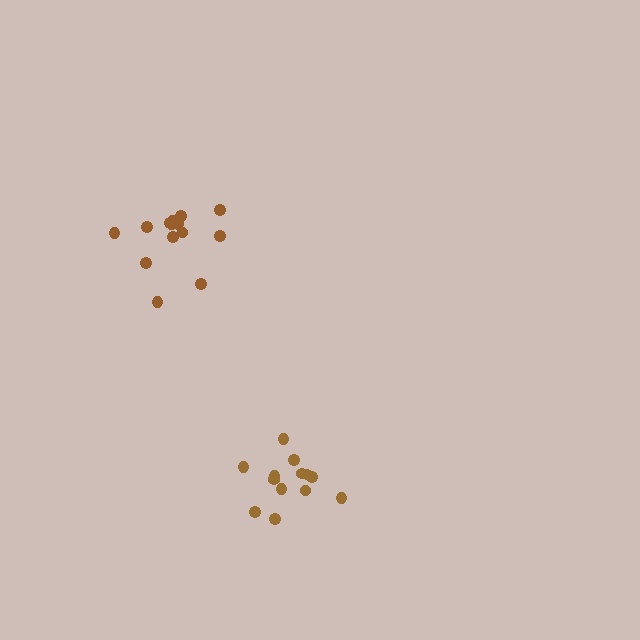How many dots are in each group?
Group 1: 13 dots, Group 2: 15 dots (28 total).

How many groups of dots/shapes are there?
There are 2 groups.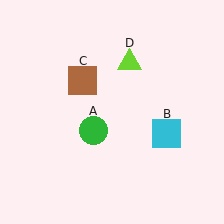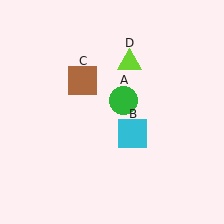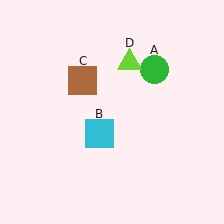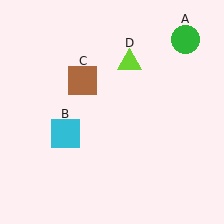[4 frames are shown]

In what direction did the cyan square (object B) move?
The cyan square (object B) moved left.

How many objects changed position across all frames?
2 objects changed position: green circle (object A), cyan square (object B).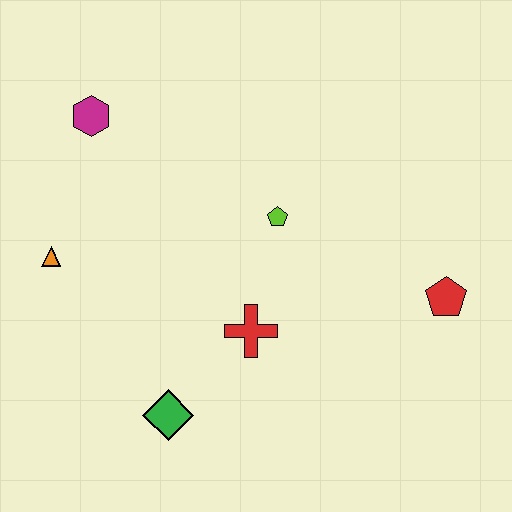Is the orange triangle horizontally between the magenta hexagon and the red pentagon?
No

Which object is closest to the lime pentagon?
The red cross is closest to the lime pentagon.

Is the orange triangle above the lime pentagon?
No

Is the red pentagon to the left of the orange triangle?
No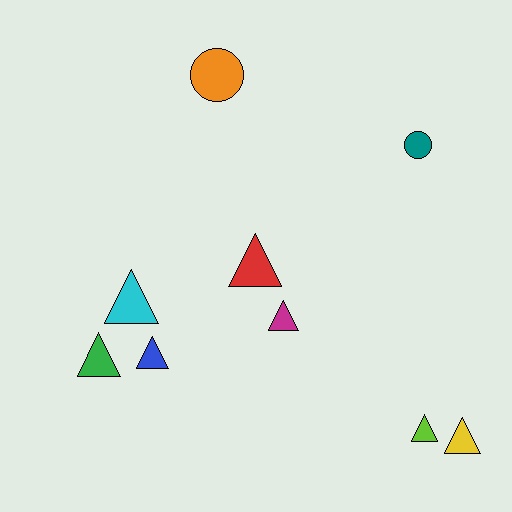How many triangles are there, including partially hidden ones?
There are 7 triangles.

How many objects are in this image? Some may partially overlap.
There are 9 objects.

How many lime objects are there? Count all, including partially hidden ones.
There is 1 lime object.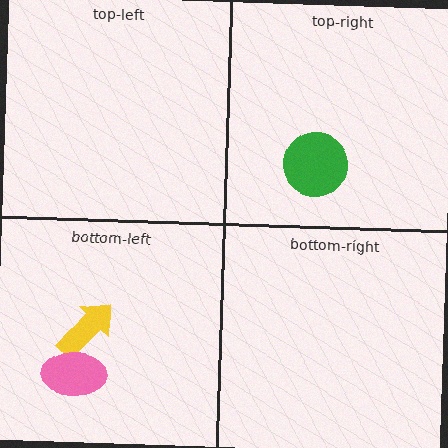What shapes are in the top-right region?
The green circle.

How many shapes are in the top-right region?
1.